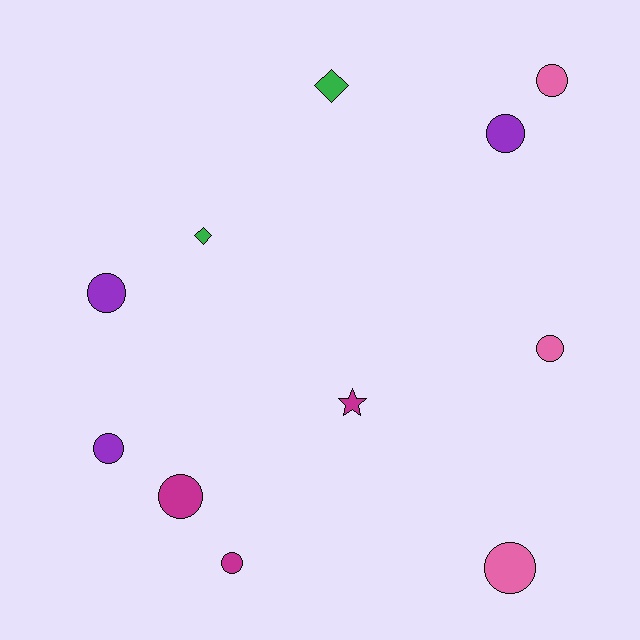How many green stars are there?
There are no green stars.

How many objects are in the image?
There are 11 objects.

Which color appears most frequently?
Pink, with 3 objects.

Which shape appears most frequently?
Circle, with 8 objects.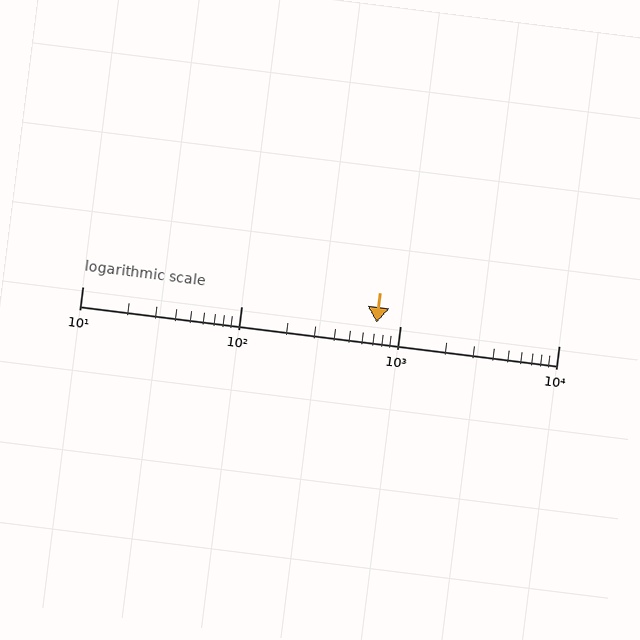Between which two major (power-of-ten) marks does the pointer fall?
The pointer is between 100 and 1000.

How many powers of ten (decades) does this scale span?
The scale spans 3 decades, from 10 to 10000.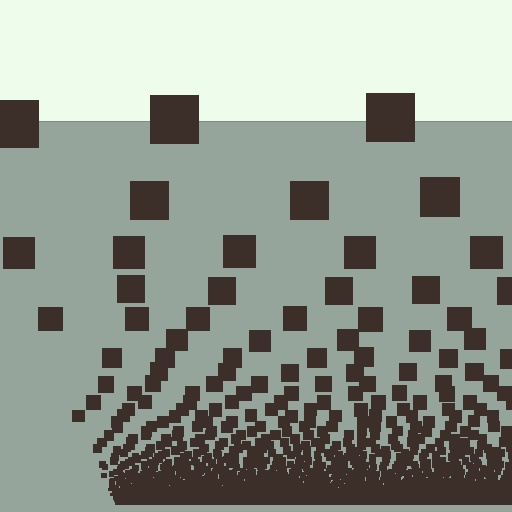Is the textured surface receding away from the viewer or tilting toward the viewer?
The surface appears to tilt toward the viewer. Texture elements get larger and sparser toward the top.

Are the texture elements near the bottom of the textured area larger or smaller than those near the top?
Smaller. The gradient is inverted — elements near the bottom are smaller and denser.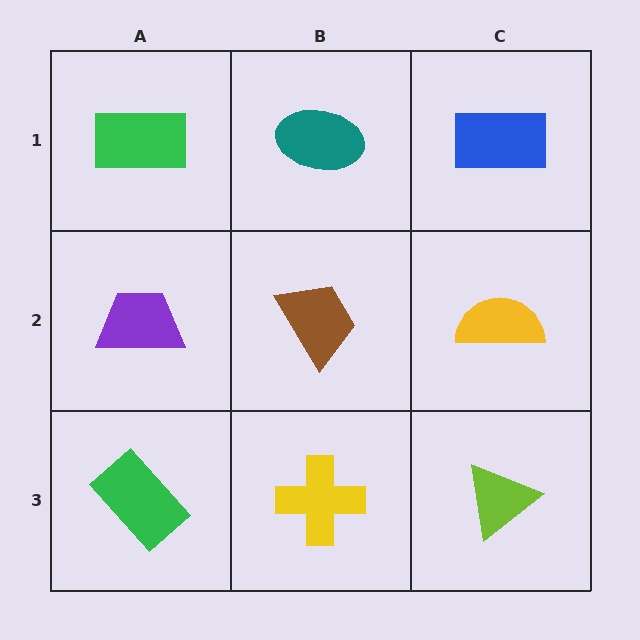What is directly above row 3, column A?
A purple trapezoid.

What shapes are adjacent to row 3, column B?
A brown trapezoid (row 2, column B), a green rectangle (row 3, column A), a lime triangle (row 3, column C).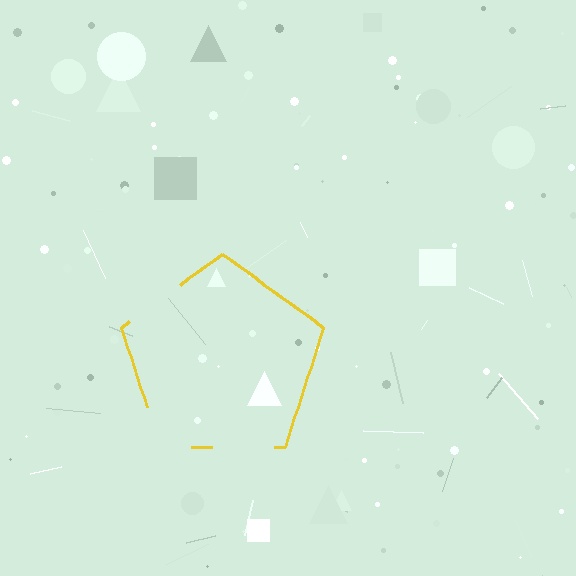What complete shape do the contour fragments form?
The contour fragments form a pentagon.